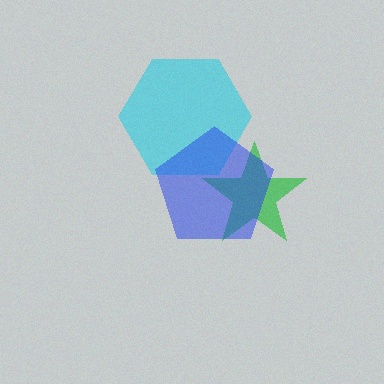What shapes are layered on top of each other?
The layered shapes are: a cyan hexagon, a green star, a blue pentagon.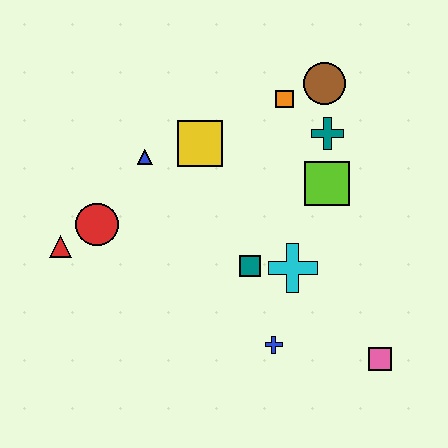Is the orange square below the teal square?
No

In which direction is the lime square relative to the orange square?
The lime square is below the orange square.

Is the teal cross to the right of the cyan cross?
Yes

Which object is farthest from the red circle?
The pink square is farthest from the red circle.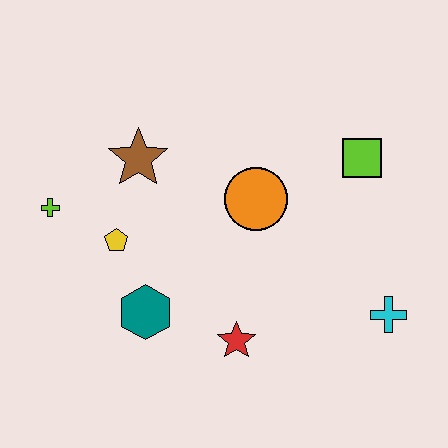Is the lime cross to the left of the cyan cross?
Yes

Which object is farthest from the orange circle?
The lime cross is farthest from the orange circle.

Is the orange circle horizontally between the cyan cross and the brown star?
Yes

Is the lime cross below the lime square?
Yes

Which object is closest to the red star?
The teal hexagon is closest to the red star.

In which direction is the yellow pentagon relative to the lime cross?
The yellow pentagon is to the right of the lime cross.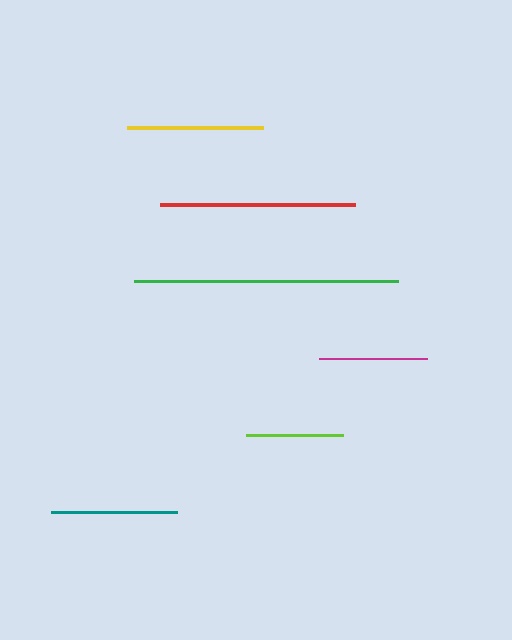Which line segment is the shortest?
The lime line is the shortest at approximately 97 pixels.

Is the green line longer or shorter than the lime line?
The green line is longer than the lime line.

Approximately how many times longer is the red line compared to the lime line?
The red line is approximately 2.0 times the length of the lime line.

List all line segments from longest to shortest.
From longest to shortest: green, red, yellow, teal, magenta, lime.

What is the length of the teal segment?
The teal segment is approximately 126 pixels long.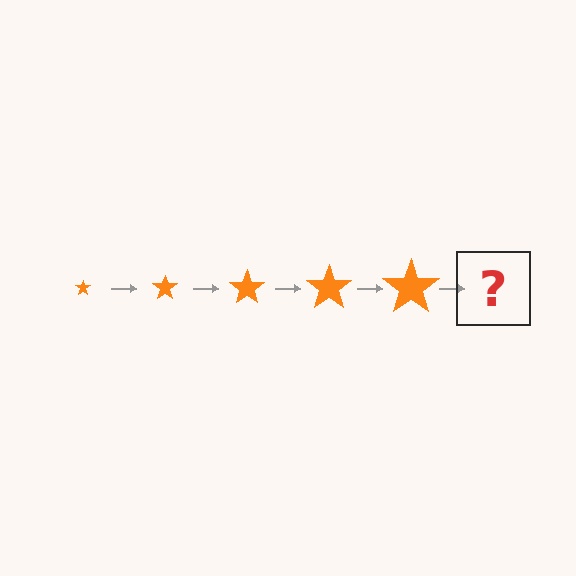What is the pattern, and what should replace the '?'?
The pattern is that the star gets progressively larger each step. The '?' should be an orange star, larger than the previous one.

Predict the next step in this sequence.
The next step is an orange star, larger than the previous one.